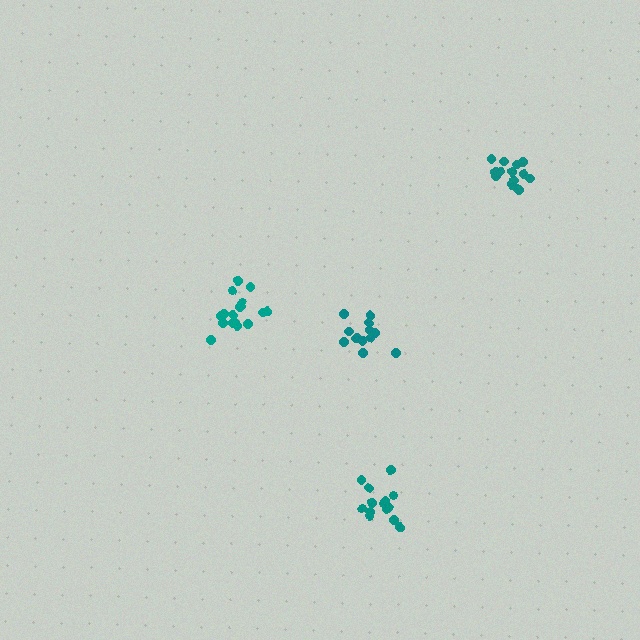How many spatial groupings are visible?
There are 4 spatial groupings.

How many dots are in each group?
Group 1: 14 dots, Group 2: 14 dots, Group 3: 12 dots, Group 4: 17 dots (57 total).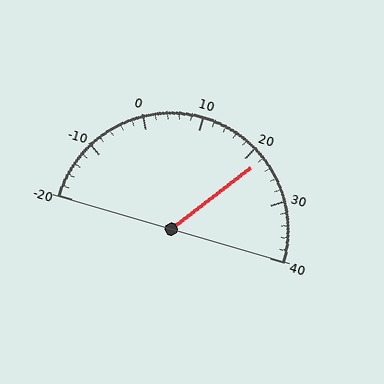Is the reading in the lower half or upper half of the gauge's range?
The reading is in the upper half of the range (-20 to 40).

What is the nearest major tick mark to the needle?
The nearest major tick mark is 20.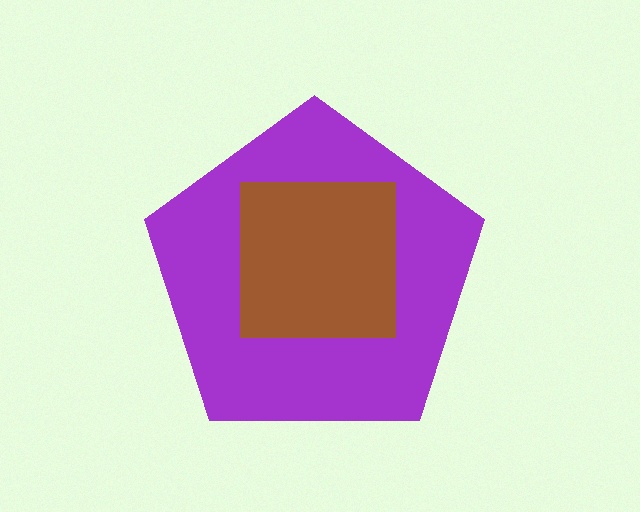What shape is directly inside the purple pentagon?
The brown square.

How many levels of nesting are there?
2.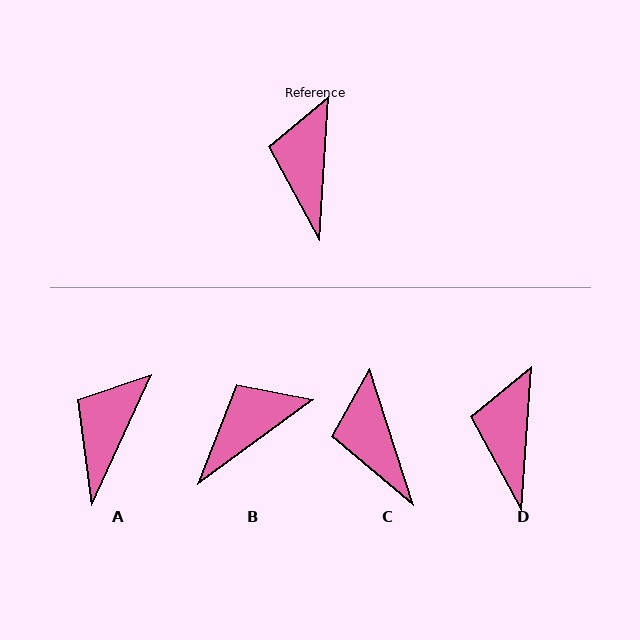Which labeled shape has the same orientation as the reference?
D.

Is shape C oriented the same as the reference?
No, it is off by about 22 degrees.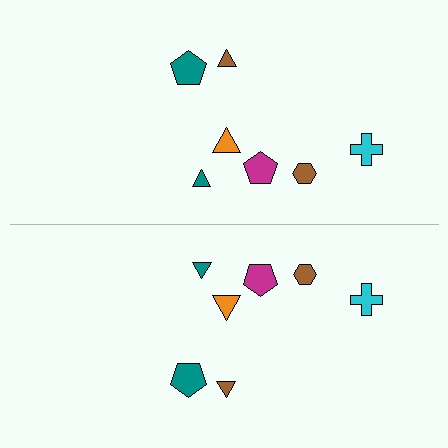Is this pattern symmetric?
Yes, this pattern has bilateral (reflection) symmetry.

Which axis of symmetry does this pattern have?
The pattern has a horizontal axis of symmetry running through the center of the image.